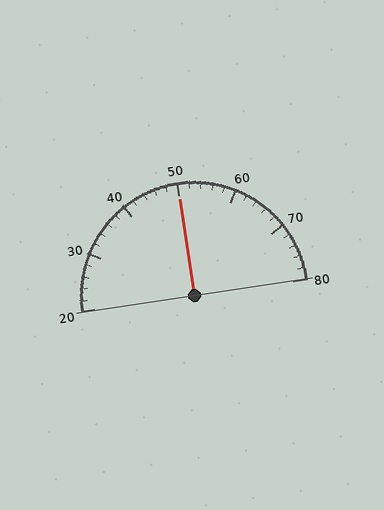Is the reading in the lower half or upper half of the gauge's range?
The reading is in the upper half of the range (20 to 80).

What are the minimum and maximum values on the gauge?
The gauge ranges from 20 to 80.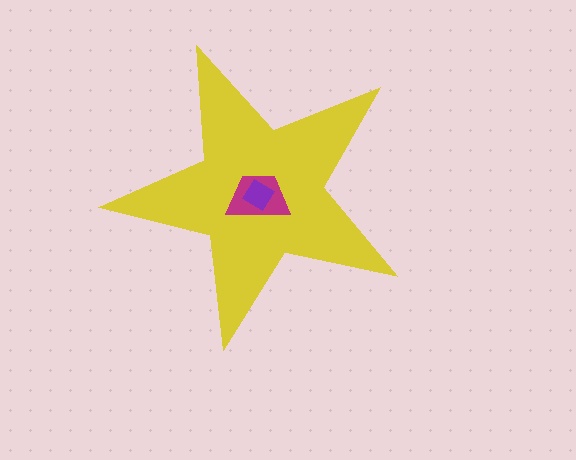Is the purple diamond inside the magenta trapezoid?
Yes.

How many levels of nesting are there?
3.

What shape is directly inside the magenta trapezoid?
The purple diamond.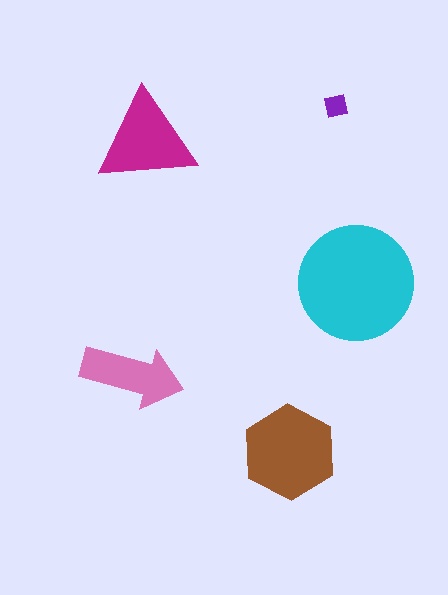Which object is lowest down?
The brown hexagon is bottommost.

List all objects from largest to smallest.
The cyan circle, the brown hexagon, the magenta triangle, the pink arrow, the purple square.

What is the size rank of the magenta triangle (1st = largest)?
3rd.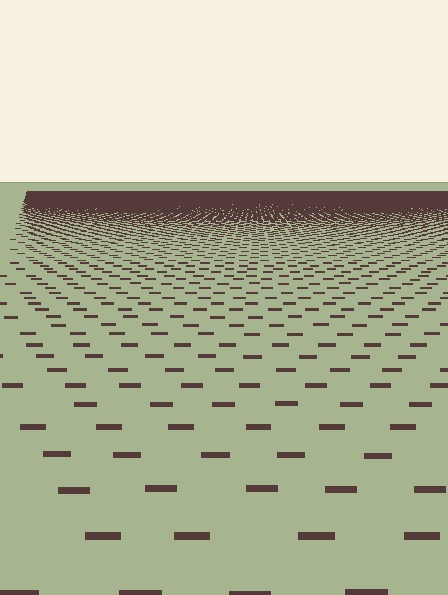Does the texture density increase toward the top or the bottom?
Density increases toward the top.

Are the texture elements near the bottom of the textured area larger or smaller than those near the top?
Larger. Near the bottom, elements are closer to the viewer and appear at a bigger on-screen size.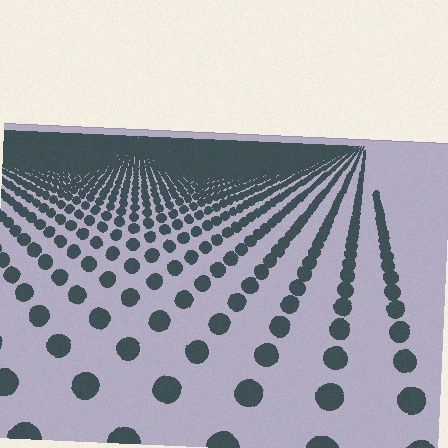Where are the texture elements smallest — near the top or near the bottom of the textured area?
Near the top.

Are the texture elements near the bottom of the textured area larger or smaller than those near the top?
Larger. Near the bottom, elements are closer to the viewer and appear at a bigger on-screen size.